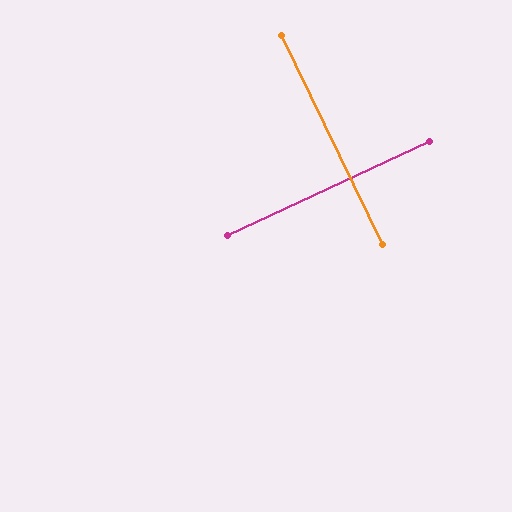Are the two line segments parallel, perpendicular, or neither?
Perpendicular — they meet at approximately 89°.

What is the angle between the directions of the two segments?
Approximately 89 degrees.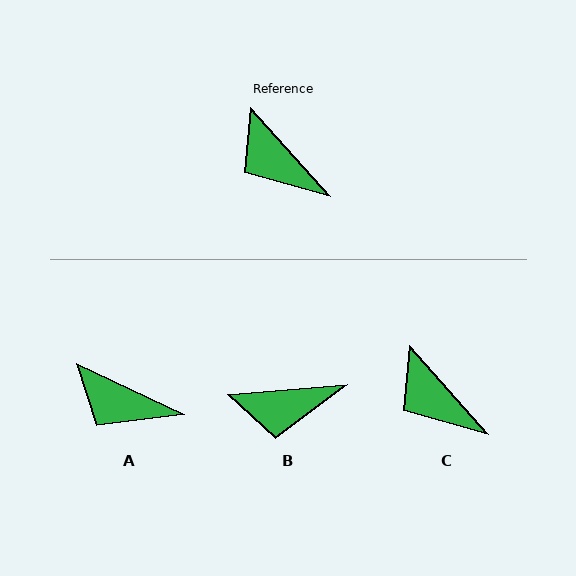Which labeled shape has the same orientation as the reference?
C.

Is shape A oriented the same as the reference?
No, it is off by about 23 degrees.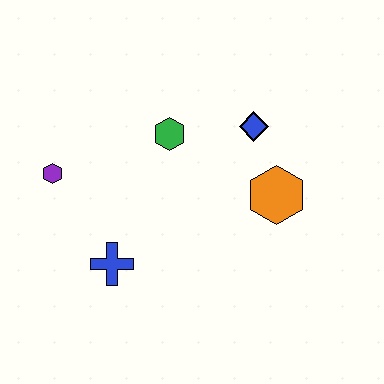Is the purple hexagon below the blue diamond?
Yes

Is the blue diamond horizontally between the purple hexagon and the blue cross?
No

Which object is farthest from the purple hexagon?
The orange hexagon is farthest from the purple hexagon.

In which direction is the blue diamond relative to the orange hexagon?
The blue diamond is above the orange hexagon.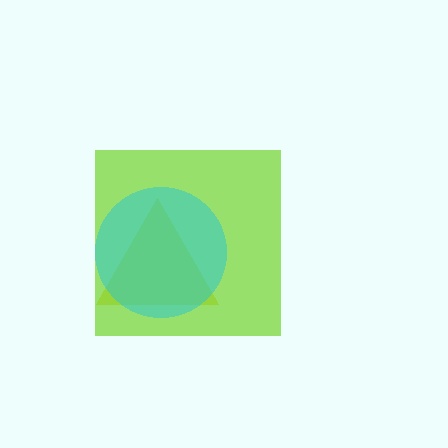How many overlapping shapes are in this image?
There are 3 overlapping shapes in the image.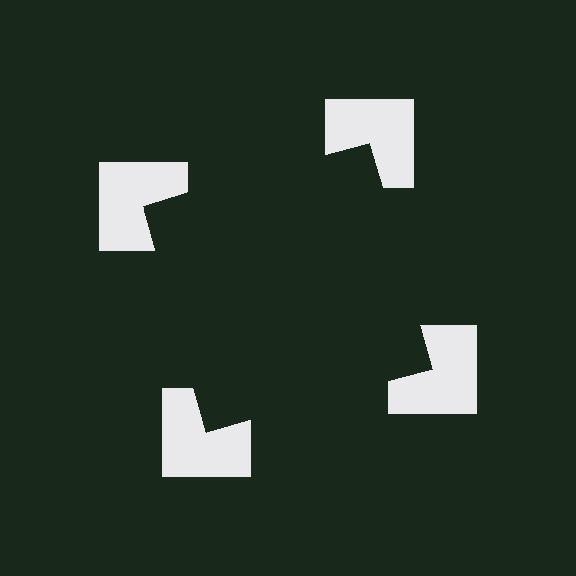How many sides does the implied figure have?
4 sides.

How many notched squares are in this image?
There are 4 — one at each vertex of the illusory square.